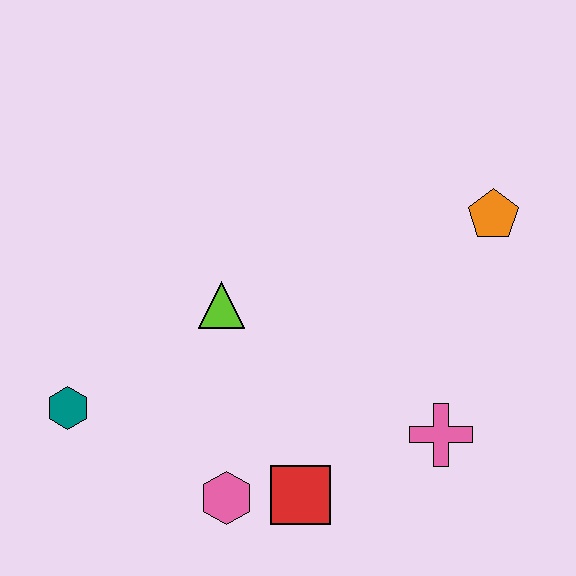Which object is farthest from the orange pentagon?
The teal hexagon is farthest from the orange pentagon.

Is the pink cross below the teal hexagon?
Yes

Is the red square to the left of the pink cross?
Yes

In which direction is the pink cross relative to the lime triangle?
The pink cross is to the right of the lime triangle.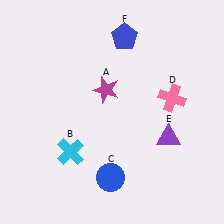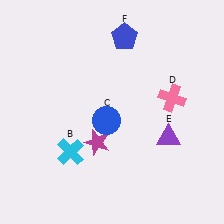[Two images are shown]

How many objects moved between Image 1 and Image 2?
2 objects moved between the two images.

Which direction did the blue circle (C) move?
The blue circle (C) moved up.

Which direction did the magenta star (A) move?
The magenta star (A) moved down.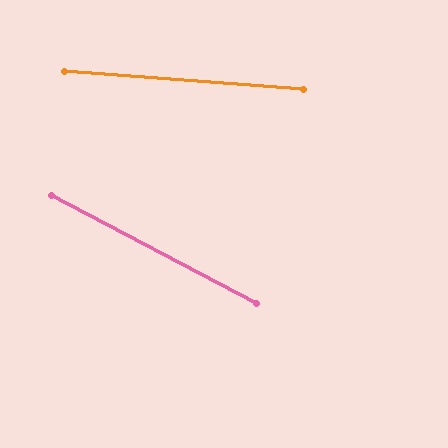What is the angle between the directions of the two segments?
Approximately 24 degrees.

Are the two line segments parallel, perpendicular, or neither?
Neither parallel nor perpendicular — they differ by about 24°.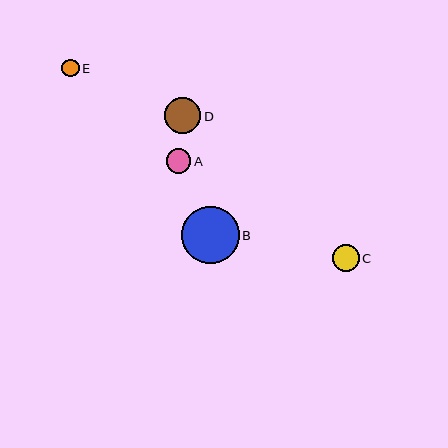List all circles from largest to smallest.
From largest to smallest: B, D, C, A, E.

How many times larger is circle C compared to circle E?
Circle C is approximately 1.6 times the size of circle E.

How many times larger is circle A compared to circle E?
Circle A is approximately 1.4 times the size of circle E.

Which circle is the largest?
Circle B is the largest with a size of approximately 58 pixels.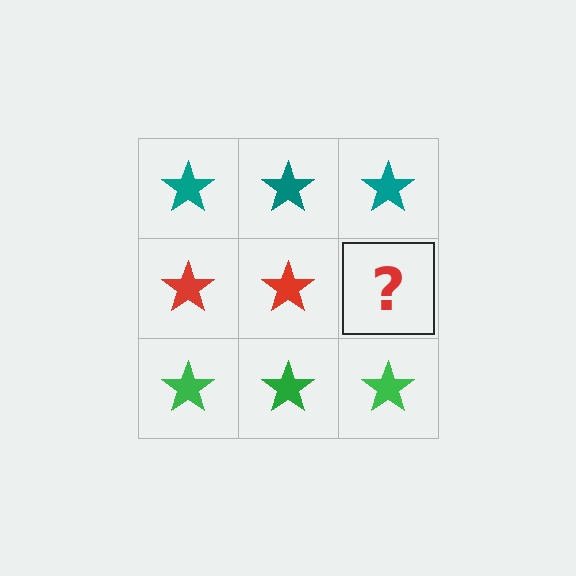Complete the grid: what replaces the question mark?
The question mark should be replaced with a red star.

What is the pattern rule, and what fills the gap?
The rule is that each row has a consistent color. The gap should be filled with a red star.